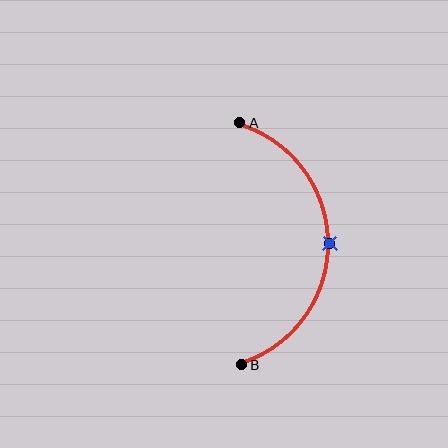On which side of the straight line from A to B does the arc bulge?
The arc bulges to the right of the straight line connecting A and B.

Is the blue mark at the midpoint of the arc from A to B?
Yes. The blue mark lies on the arc at equal arc-length from both A and B — it is the arc midpoint.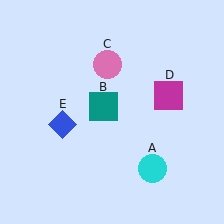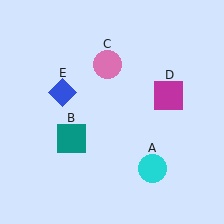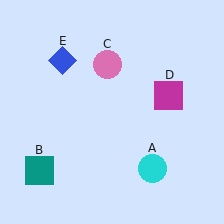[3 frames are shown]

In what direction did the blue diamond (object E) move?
The blue diamond (object E) moved up.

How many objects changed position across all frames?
2 objects changed position: teal square (object B), blue diamond (object E).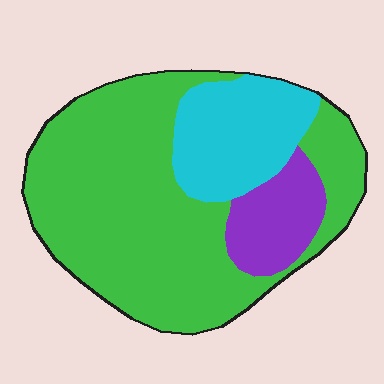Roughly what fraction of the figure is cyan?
Cyan takes up less than a quarter of the figure.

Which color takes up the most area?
Green, at roughly 65%.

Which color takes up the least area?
Purple, at roughly 10%.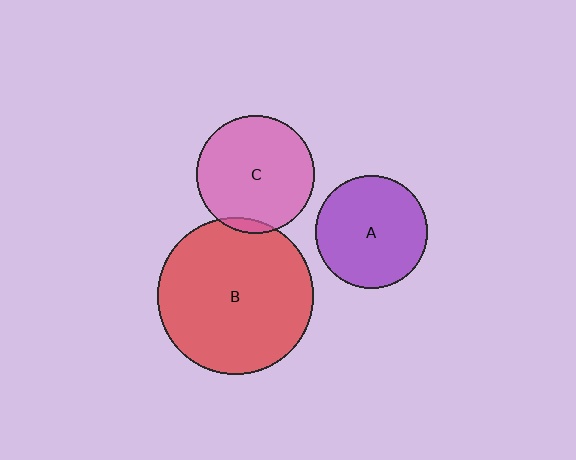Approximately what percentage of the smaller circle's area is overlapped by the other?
Approximately 5%.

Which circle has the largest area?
Circle B (red).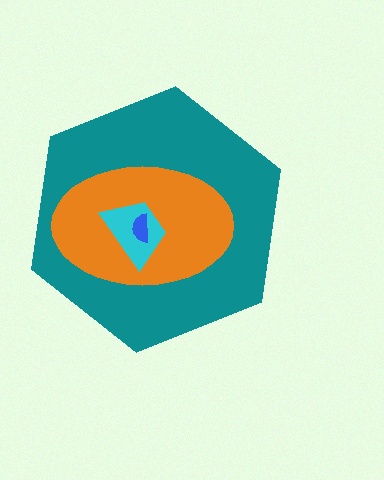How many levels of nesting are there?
4.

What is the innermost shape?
The blue semicircle.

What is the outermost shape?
The teal hexagon.